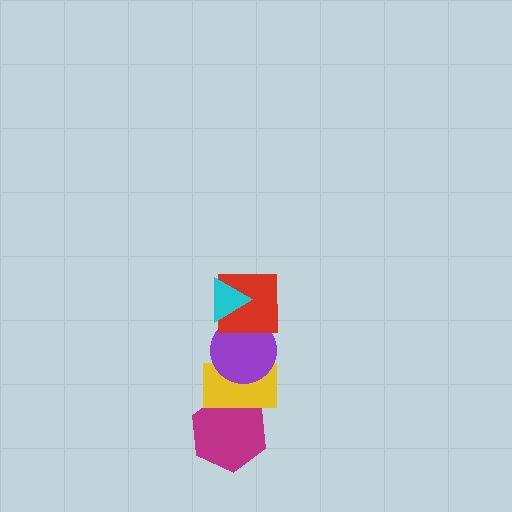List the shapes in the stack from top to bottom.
From top to bottom: the cyan triangle, the red square, the purple circle, the yellow rectangle, the magenta hexagon.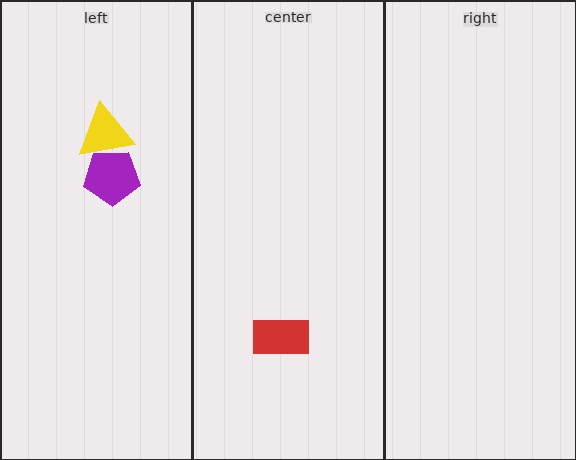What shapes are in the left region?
The yellow triangle, the purple pentagon.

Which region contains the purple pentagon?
The left region.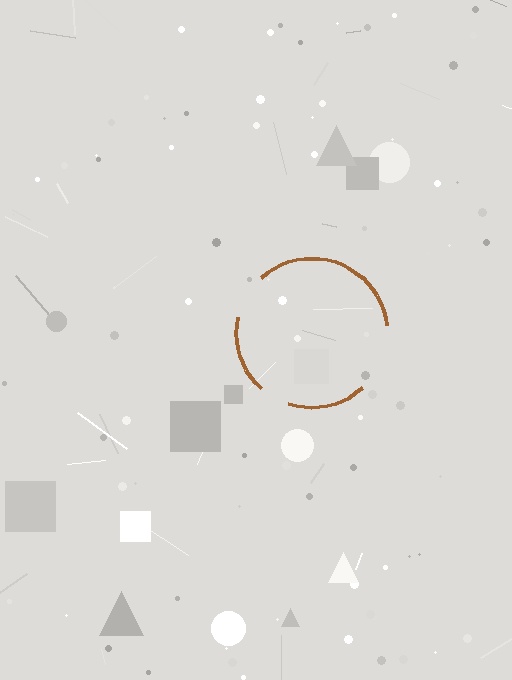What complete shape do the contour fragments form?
The contour fragments form a circle.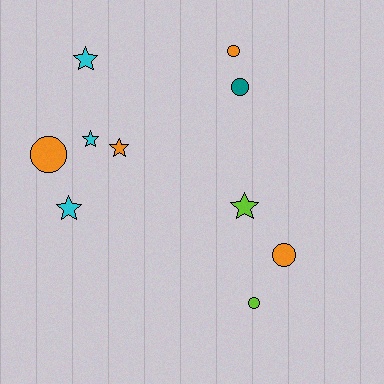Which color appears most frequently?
Orange, with 4 objects.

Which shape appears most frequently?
Circle, with 5 objects.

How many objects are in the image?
There are 10 objects.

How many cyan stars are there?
There are 3 cyan stars.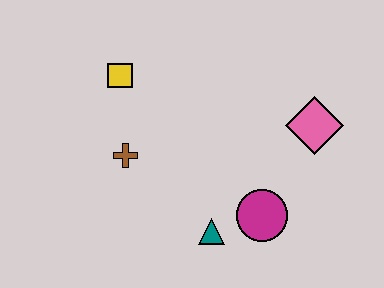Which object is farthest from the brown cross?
The pink diamond is farthest from the brown cross.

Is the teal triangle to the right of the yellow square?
Yes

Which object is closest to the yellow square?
The brown cross is closest to the yellow square.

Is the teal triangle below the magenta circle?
Yes